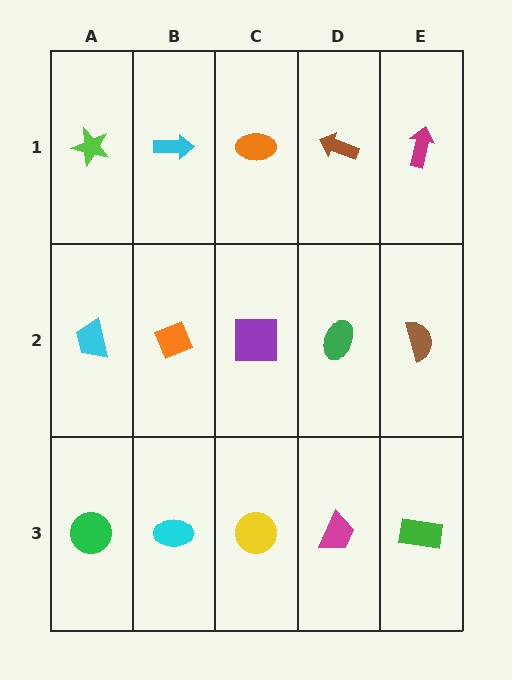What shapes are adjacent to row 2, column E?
A magenta arrow (row 1, column E), a green rectangle (row 3, column E), a green ellipse (row 2, column D).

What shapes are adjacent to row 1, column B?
An orange diamond (row 2, column B), a lime star (row 1, column A), an orange ellipse (row 1, column C).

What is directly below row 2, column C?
A yellow circle.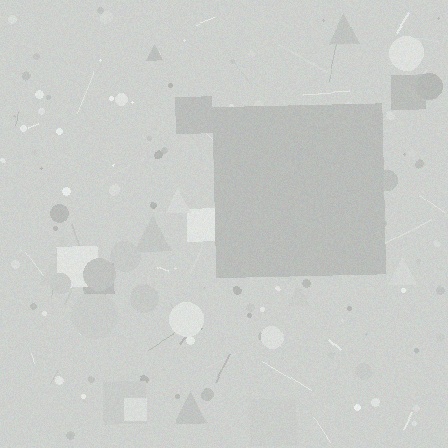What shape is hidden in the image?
A square is hidden in the image.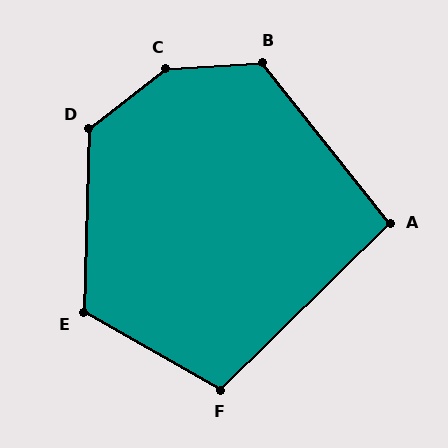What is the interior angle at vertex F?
Approximately 106 degrees (obtuse).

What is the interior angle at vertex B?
Approximately 125 degrees (obtuse).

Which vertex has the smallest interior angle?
A, at approximately 96 degrees.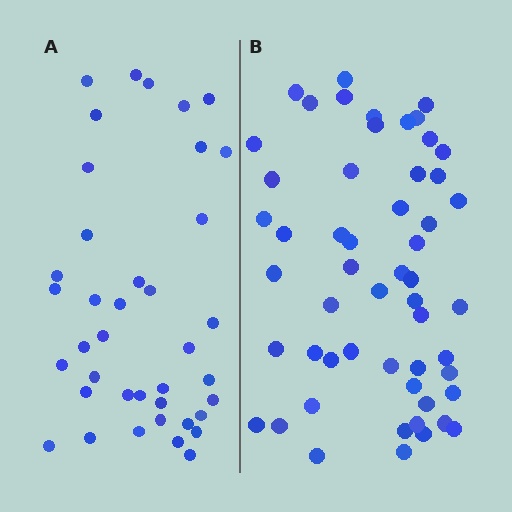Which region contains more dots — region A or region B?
Region B (the right region) has more dots.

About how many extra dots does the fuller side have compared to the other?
Region B has approximately 15 more dots than region A.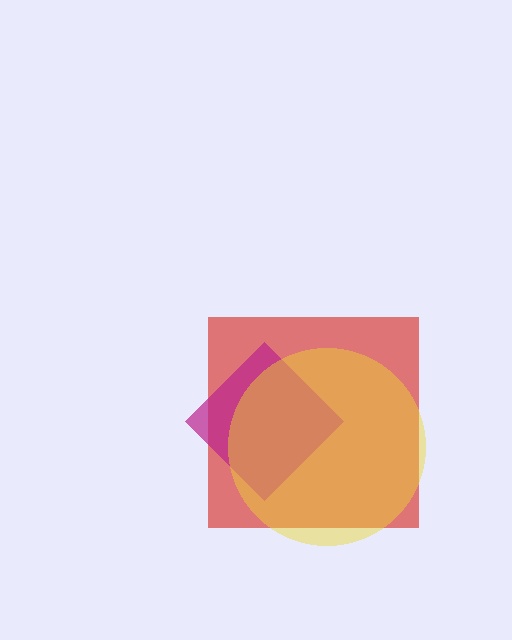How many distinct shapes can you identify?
There are 3 distinct shapes: a red square, a magenta diamond, a yellow circle.